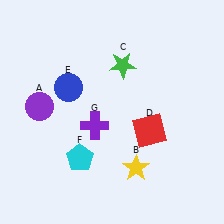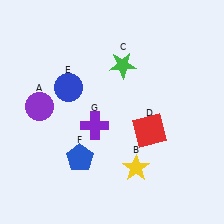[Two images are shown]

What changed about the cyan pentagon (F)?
In Image 1, F is cyan. In Image 2, it changed to blue.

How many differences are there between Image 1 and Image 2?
There is 1 difference between the two images.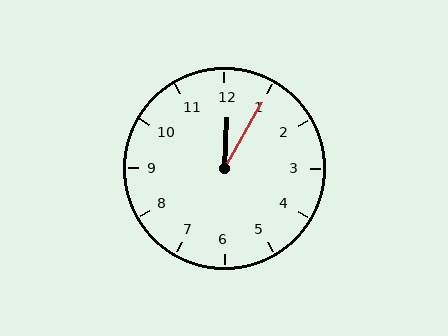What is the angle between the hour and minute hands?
Approximately 28 degrees.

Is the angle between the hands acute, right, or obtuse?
It is acute.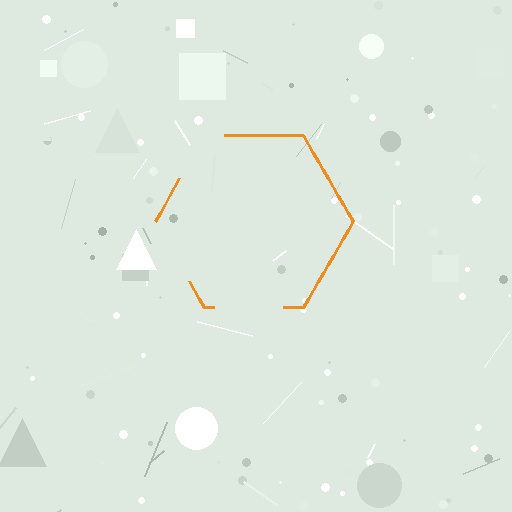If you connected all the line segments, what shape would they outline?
They would outline a hexagon.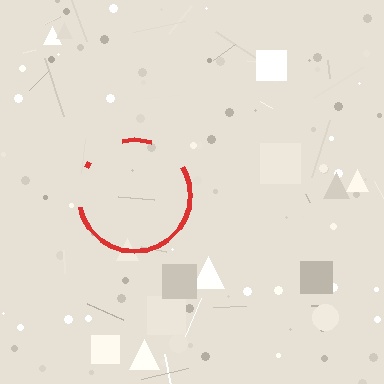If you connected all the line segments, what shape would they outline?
They would outline a circle.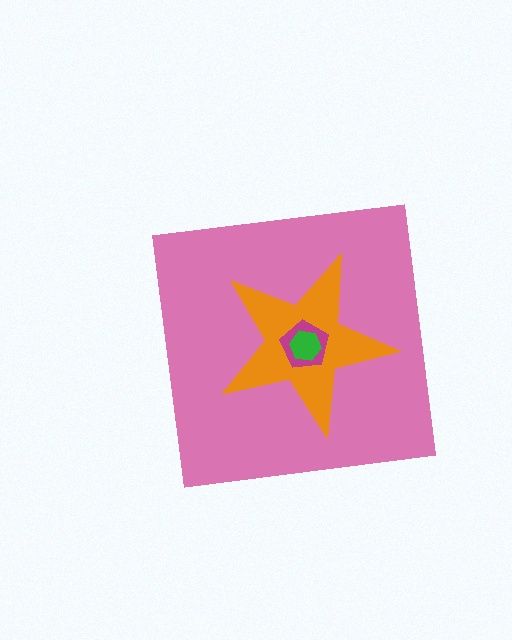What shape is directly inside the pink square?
The orange star.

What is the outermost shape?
The pink square.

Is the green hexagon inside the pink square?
Yes.